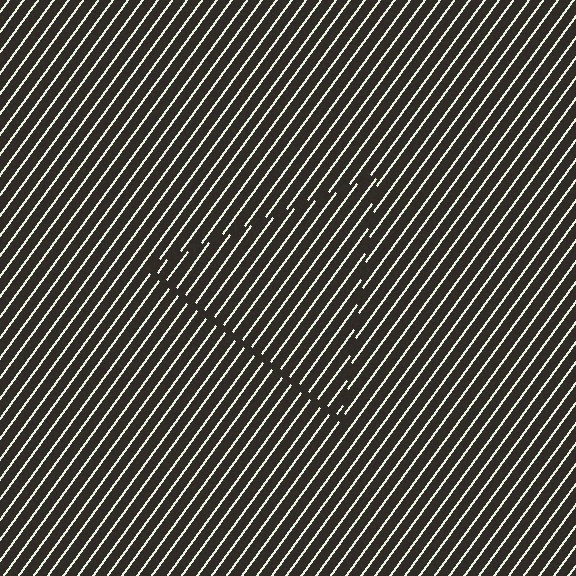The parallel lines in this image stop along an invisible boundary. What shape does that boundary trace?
An illusory triangle. The interior of the shape contains the same grating, shifted by half a period — the contour is defined by the phase discontinuity where line-ends from the inner and outer gratings abut.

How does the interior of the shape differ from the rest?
The interior of the shape contains the same grating, shifted by half a period — the contour is defined by the phase discontinuity where line-ends from the inner and outer gratings abut.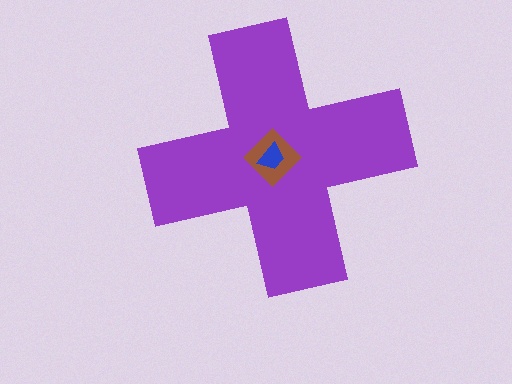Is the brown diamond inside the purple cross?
Yes.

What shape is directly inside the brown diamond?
The blue trapezoid.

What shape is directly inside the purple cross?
The brown diamond.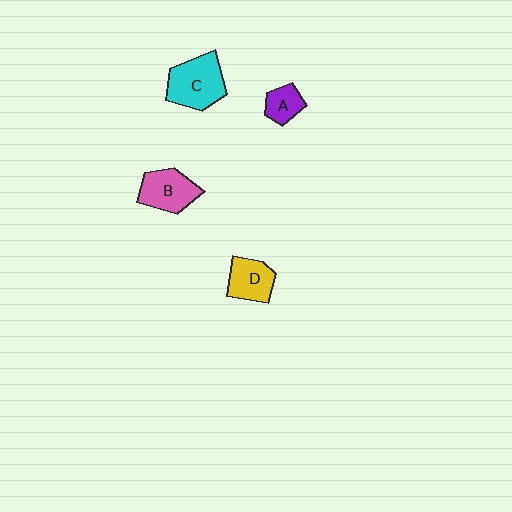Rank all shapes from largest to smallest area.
From largest to smallest: C (cyan), B (pink), D (yellow), A (purple).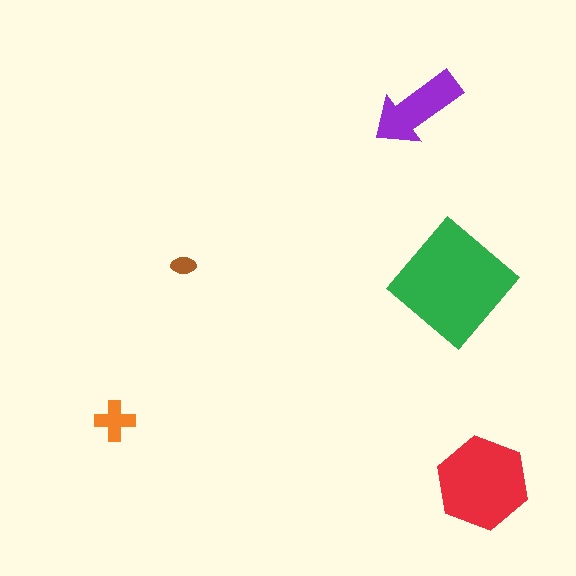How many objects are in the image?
There are 5 objects in the image.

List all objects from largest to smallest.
The green diamond, the red hexagon, the purple arrow, the orange cross, the brown ellipse.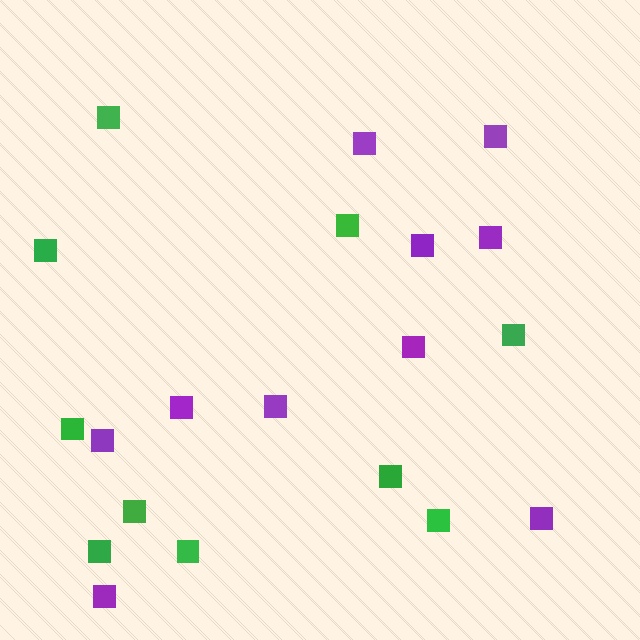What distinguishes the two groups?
There are 2 groups: one group of purple squares (10) and one group of green squares (10).